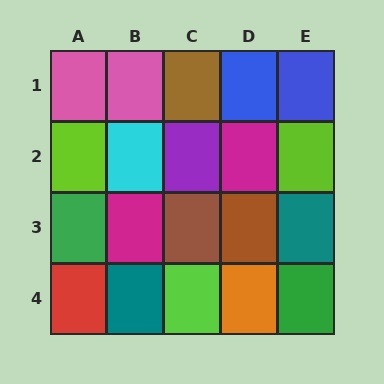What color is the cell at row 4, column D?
Orange.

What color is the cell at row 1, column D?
Blue.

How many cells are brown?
3 cells are brown.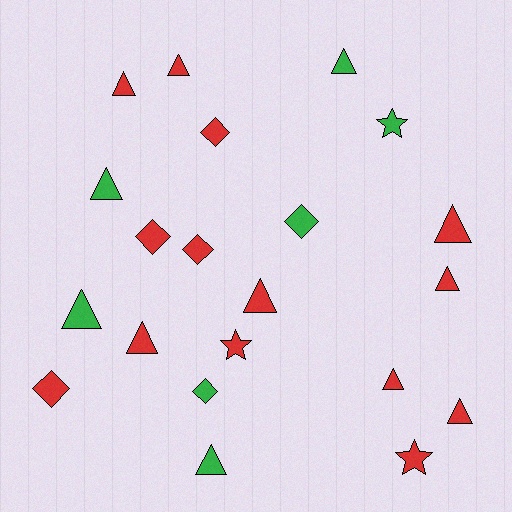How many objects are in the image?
There are 21 objects.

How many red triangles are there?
There are 8 red triangles.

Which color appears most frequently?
Red, with 14 objects.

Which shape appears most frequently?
Triangle, with 12 objects.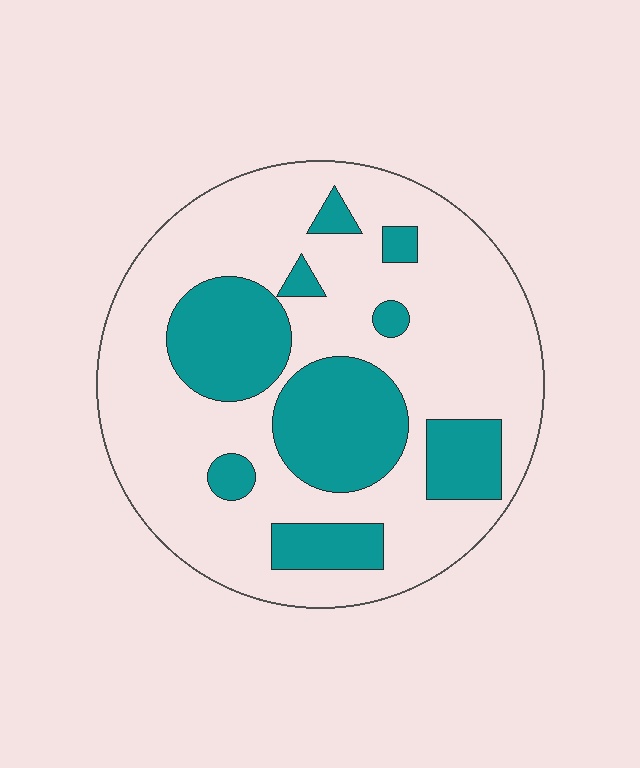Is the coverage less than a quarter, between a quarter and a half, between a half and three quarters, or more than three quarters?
Between a quarter and a half.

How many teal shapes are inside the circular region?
9.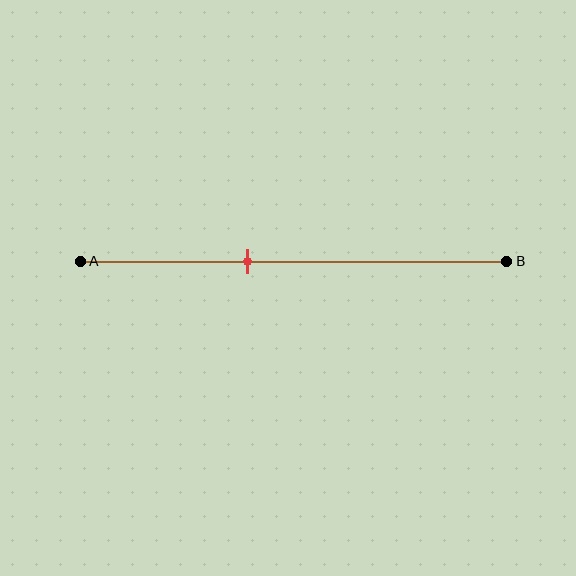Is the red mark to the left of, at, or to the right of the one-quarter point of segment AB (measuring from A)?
The red mark is to the right of the one-quarter point of segment AB.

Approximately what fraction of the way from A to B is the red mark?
The red mark is approximately 40% of the way from A to B.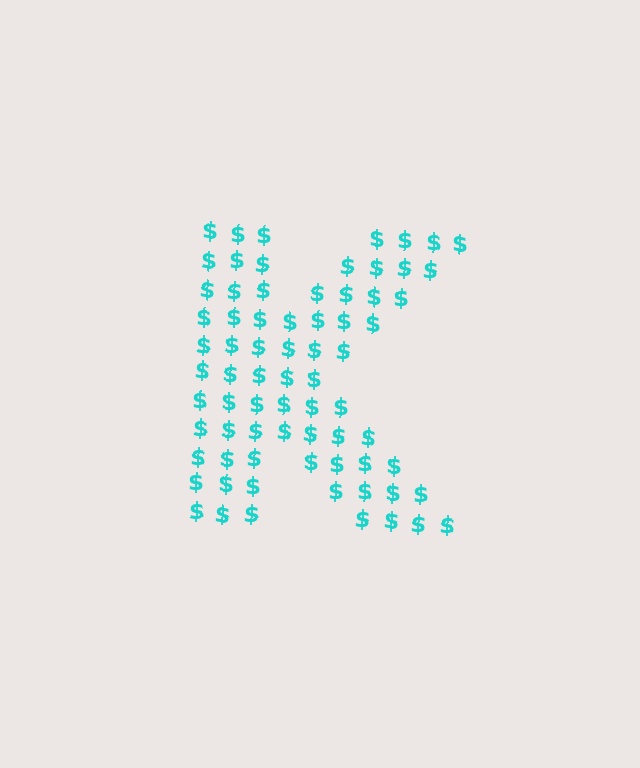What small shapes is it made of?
It is made of small dollar signs.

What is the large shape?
The large shape is the letter K.